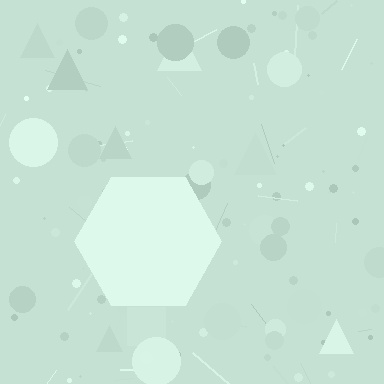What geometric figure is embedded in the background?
A hexagon is embedded in the background.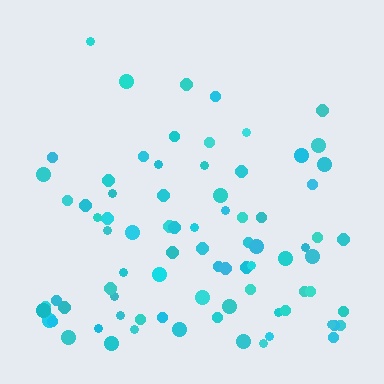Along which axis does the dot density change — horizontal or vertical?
Vertical.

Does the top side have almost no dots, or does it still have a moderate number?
Still a moderate number, just noticeably fewer than the bottom.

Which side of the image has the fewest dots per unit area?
The top.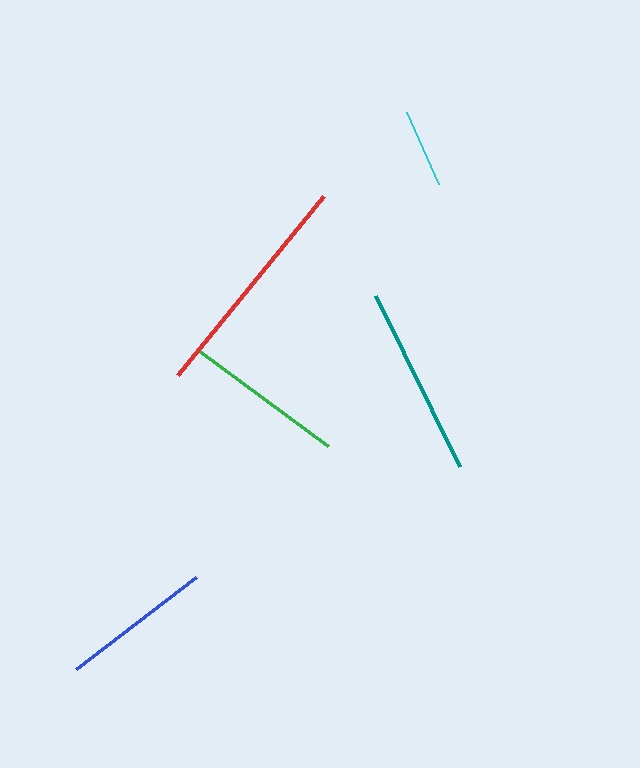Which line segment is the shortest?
The cyan line is the shortest at approximately 78 pixels.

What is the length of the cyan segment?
The cyan segment is approximately 78 pixels long.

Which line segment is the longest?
The red line is the longest at approximately 231 pixels.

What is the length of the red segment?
The red segment is approximately 231 pixels long.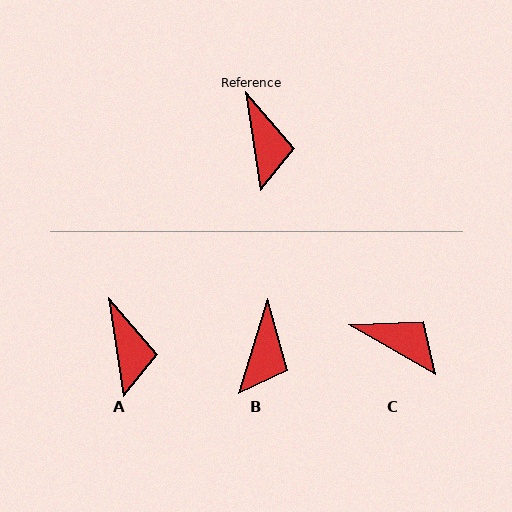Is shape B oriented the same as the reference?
No, it is off by about 26 degrees.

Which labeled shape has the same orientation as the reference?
A.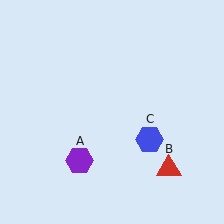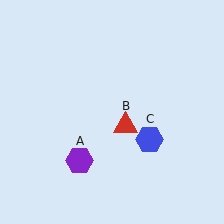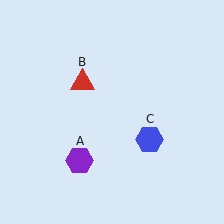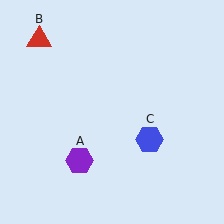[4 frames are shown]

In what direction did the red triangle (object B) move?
The red triangle (object B) moved up and to the left.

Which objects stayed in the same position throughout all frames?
Purple hexagon (object A) and blue hexagon (object C) remained stationary.